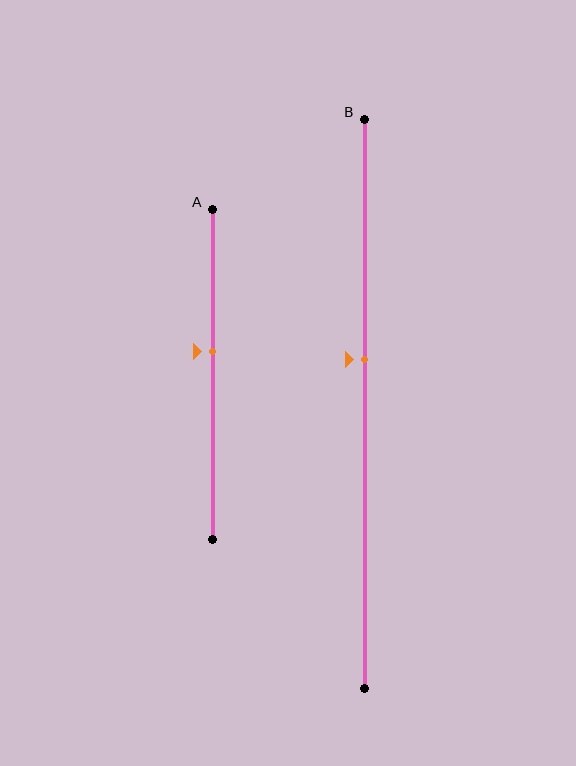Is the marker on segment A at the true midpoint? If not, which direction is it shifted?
No, the marker on segment A is shifted upward by about 7% of the segment length.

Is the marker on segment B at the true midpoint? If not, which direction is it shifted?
No, the marker on segment B is shifted upward by about 8% of the segment length.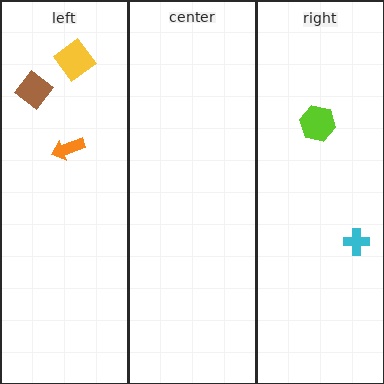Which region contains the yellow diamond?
The left region.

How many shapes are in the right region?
2.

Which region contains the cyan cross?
The right region.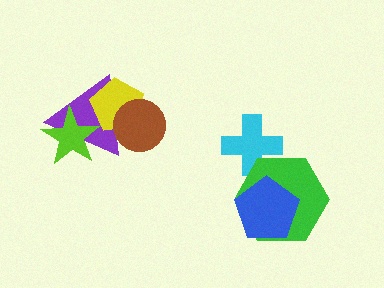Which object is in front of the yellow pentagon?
The brown circle is in front of the yellow pentagon.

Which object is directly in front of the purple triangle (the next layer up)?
The yellow pentagon is directly in front of the purple triangle.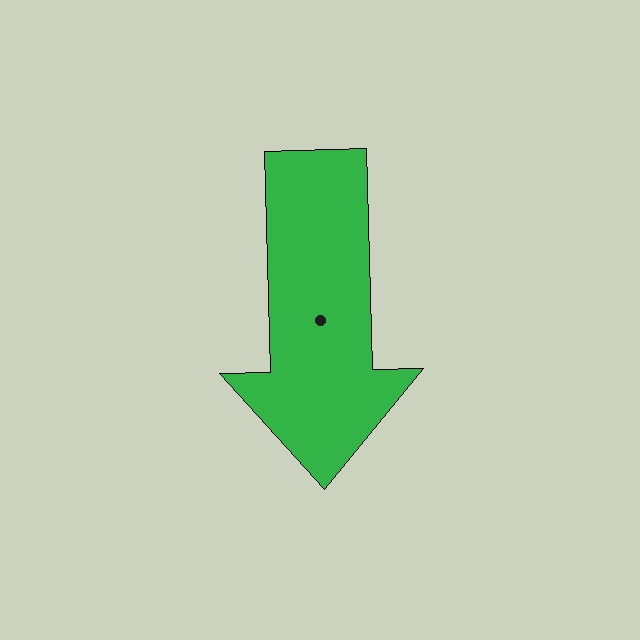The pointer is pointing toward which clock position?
Roughly 6 o'clock.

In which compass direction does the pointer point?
South.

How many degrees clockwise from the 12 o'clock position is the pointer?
Approximately 178 degrees.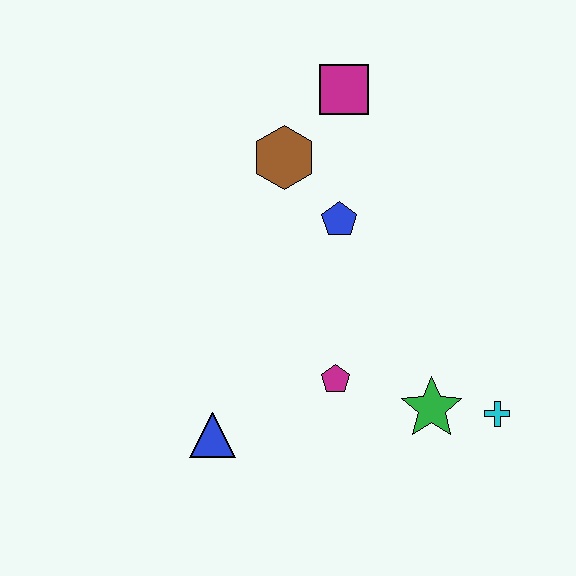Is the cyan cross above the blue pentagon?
No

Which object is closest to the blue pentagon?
The brown hexagon is closest to the blue pentagon.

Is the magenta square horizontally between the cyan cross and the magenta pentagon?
Yes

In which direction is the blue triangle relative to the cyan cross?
The blue triangle is to the left of the cyan cross.